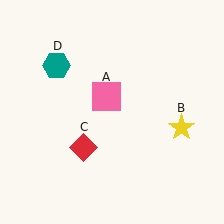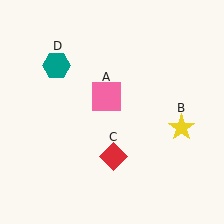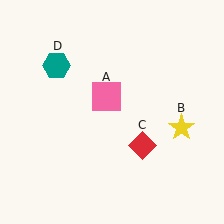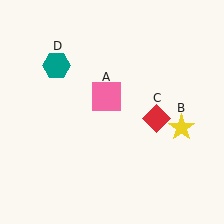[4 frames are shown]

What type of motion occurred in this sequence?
The red diamond (object C) rotated counterclockwise around the center of the scene.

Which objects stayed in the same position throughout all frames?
Pink square (object A) and yellow star (object B) and teal hexagon (object D) remained stationary.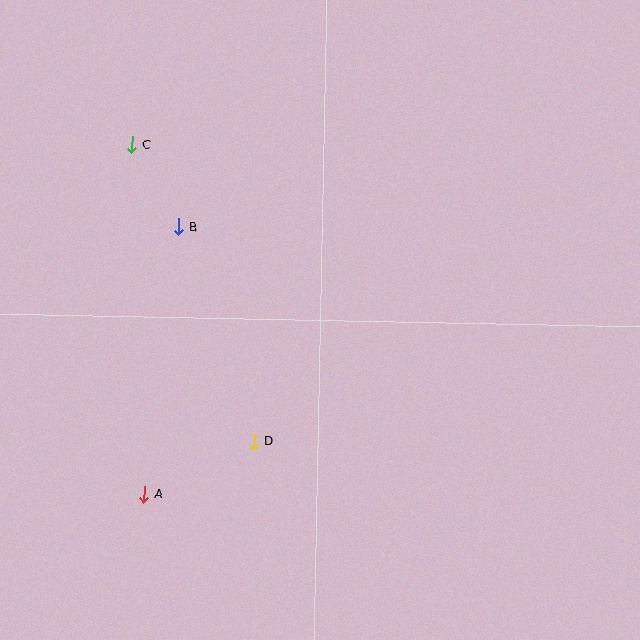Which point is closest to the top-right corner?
Point B is closest to the top-right corner.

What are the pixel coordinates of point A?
Point A is at (144, 494).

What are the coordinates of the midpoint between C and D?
The midpoint between C and D is at (193, 293).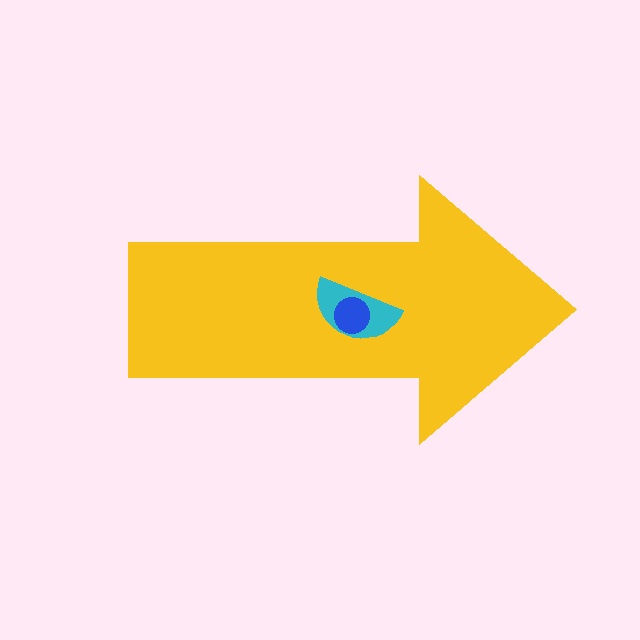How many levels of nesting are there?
3.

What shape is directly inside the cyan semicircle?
The blue circle.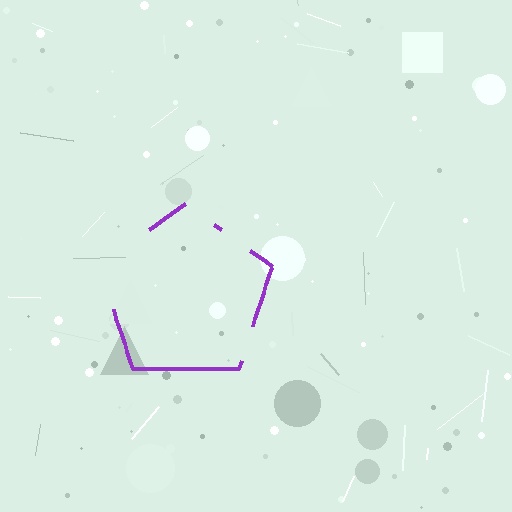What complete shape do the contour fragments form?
The contour fragments form a pentagon.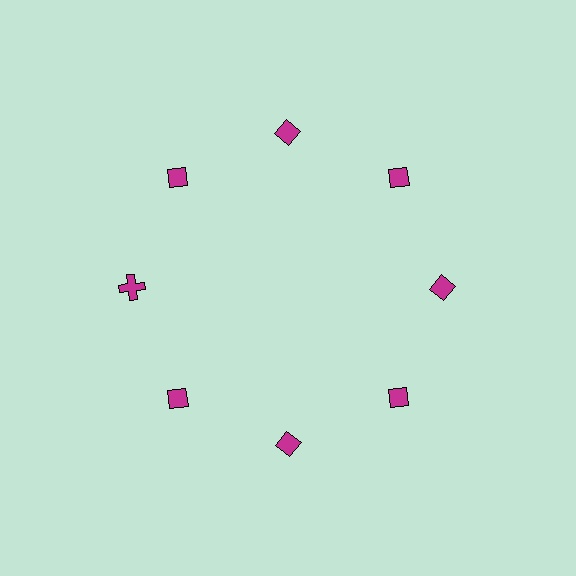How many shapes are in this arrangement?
There are 8 shapes arranged in a ring pattern.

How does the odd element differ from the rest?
It has a different shape: cross instead of diamond.